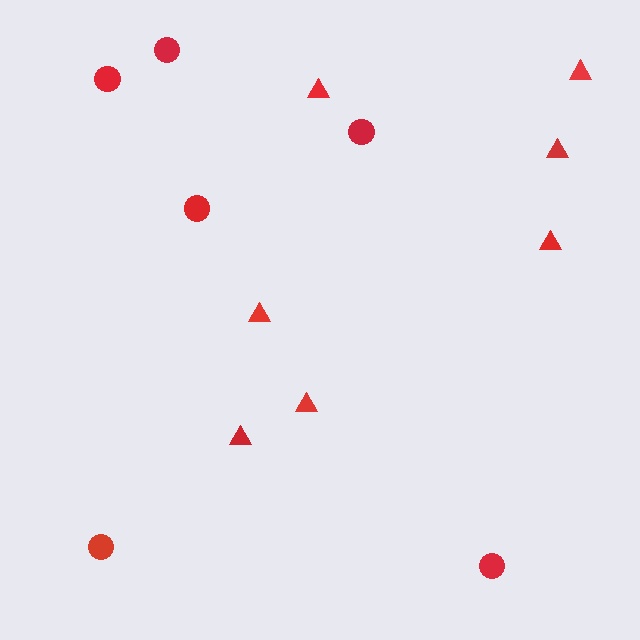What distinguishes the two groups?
There are 2 groups: one group of circles (6) and one group of triangles (7).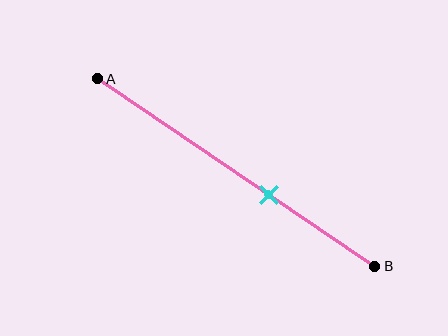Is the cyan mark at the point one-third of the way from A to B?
No, the mark is at about 60% from A, not at the 33% one-third point.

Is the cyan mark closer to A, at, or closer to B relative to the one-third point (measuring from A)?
The cyan mark is closer to point B than the one-third point of segment AB.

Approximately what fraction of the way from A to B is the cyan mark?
The cyan mark is approximately 60% of the way from A to B.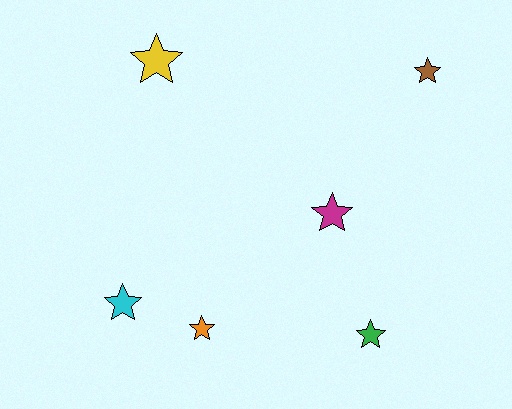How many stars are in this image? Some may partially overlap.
There are 6 stars.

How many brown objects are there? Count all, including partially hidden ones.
There is 1 brown object.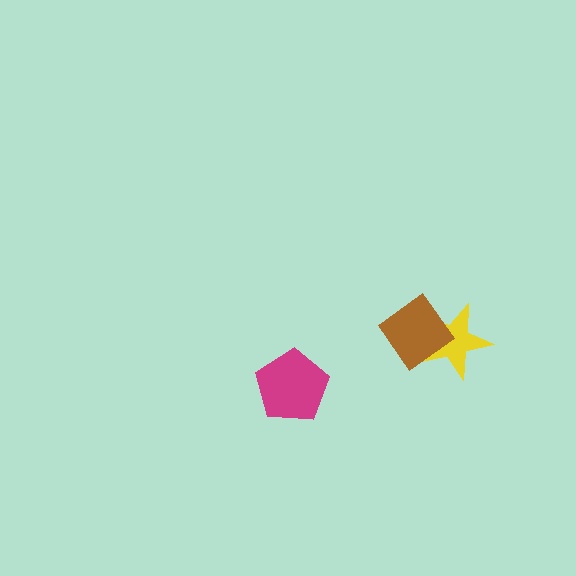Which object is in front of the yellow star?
The brown diamond is in front of the yellow star.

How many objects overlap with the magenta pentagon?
0 objects overlap with the magenta pentagon.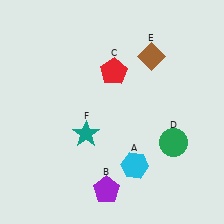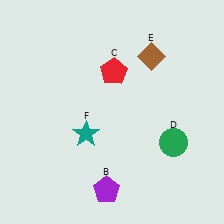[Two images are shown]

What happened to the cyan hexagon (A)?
The cyan hexagon (A) was removed in Image 2. It was in the bottom-right area of Image 1.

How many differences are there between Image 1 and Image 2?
There is 1 difference between the two images.